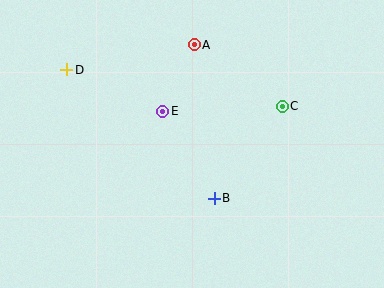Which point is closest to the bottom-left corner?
Point D is closest to the bottom-left corner.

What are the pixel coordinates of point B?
Point B is at (214, 198).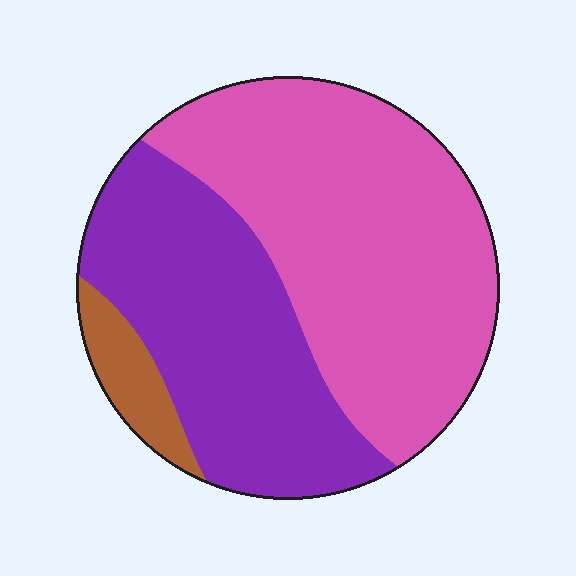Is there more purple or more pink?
Pink.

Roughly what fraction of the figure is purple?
Purple takes up about two fifths (2/5) of the figure.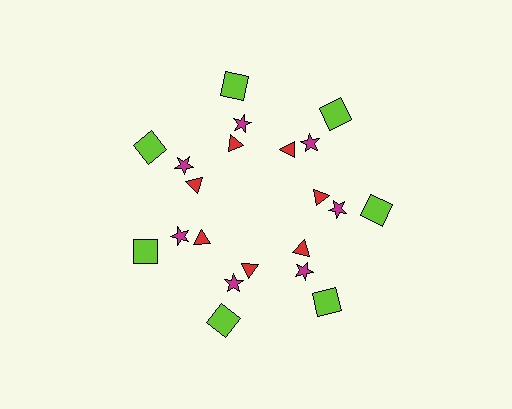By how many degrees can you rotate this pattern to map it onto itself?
The pattern maps onto itself every 51 degrees of rotation.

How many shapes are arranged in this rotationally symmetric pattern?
There are 21 shapes, arranged in 7 groups of 3.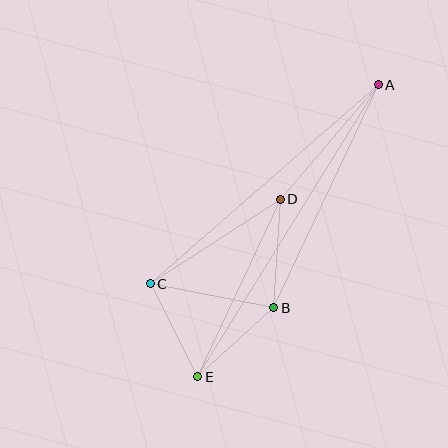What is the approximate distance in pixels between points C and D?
The distance between C and D is approximately 155 pixels.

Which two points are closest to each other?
Points B and E are closest to each other.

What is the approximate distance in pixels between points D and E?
The distance between D and E is approximately 196 pixels.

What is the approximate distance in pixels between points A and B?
The distance between A and B is approximately 246 pixels.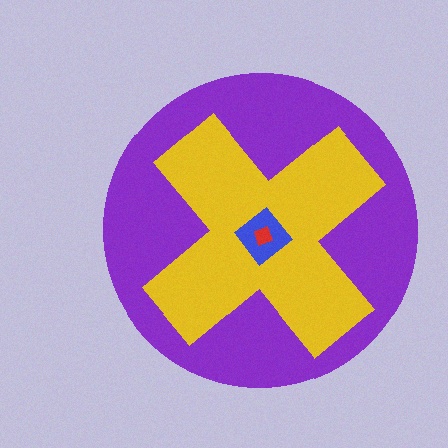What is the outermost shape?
The purple circle.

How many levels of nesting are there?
4.